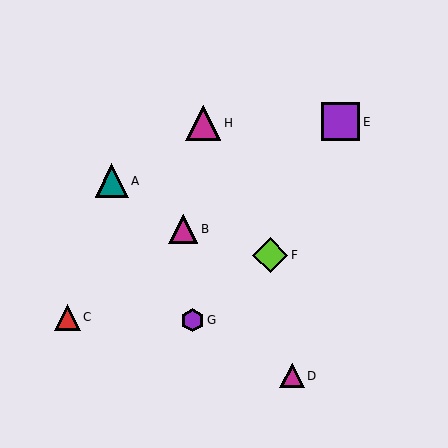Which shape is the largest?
The purple square (labeled E) is the largest.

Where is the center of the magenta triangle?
The center of the magenta triangle is at (292, 376).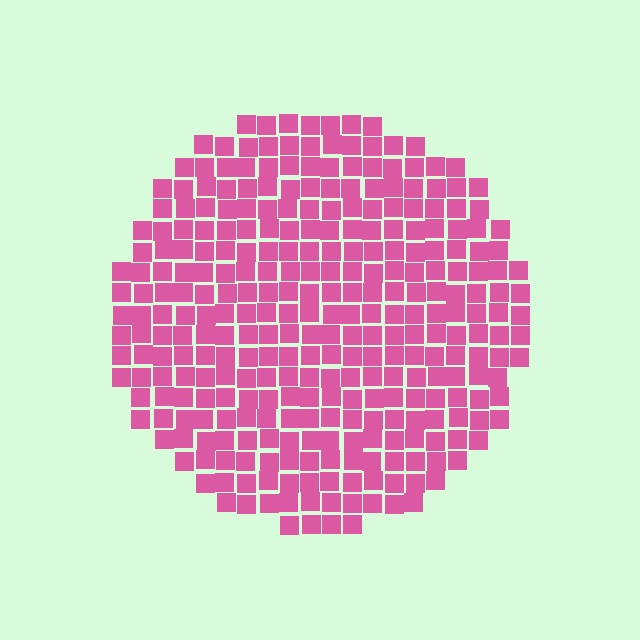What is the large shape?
The large shape is a circle.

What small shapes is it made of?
It is made of small squares.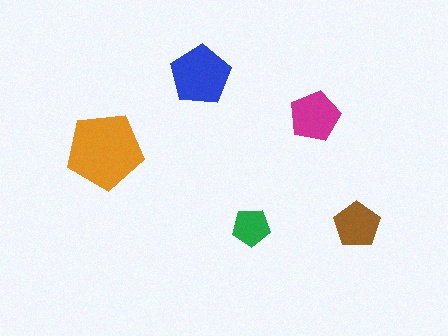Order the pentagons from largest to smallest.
the orange one, the blue one, the magenta one, the brown one, the green one.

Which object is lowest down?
The green pentagon is bottommost.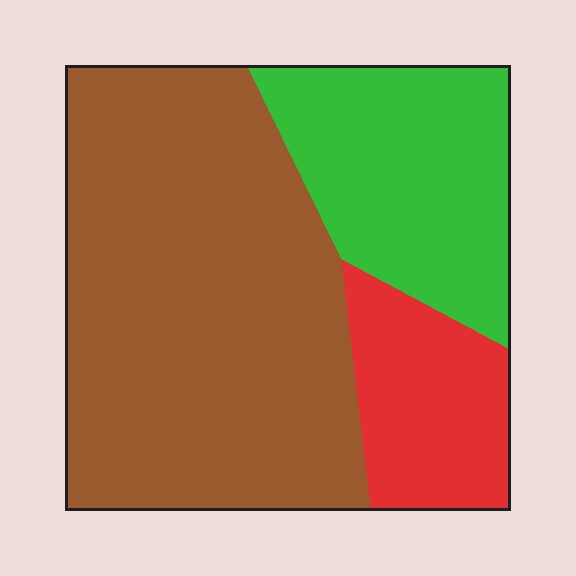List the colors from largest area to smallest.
From largest to smallest: brown, green, red.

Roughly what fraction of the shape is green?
Green covers around 25% of the shape.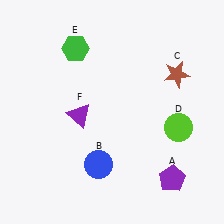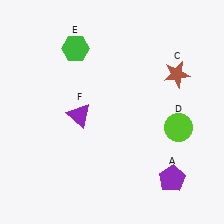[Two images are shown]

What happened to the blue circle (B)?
The blue circle (B) was removed in Image 2. It was in the bottom-left area of Image 1.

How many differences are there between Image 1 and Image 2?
There is 1 difference between the two images.